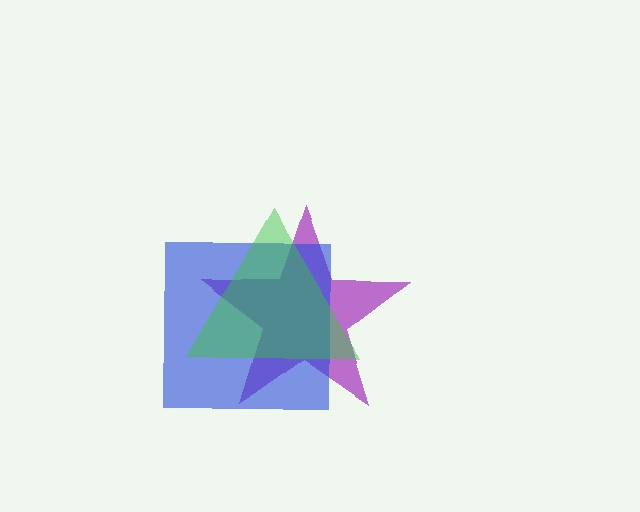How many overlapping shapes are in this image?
There are 3 overlapping shapes in the image.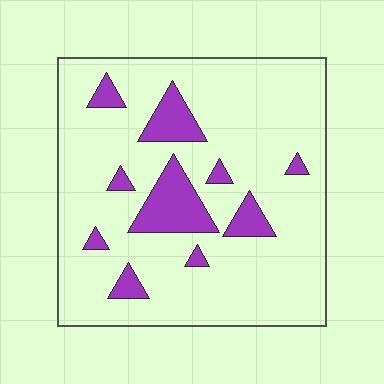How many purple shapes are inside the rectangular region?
10.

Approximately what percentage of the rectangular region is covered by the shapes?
Approximately 15%.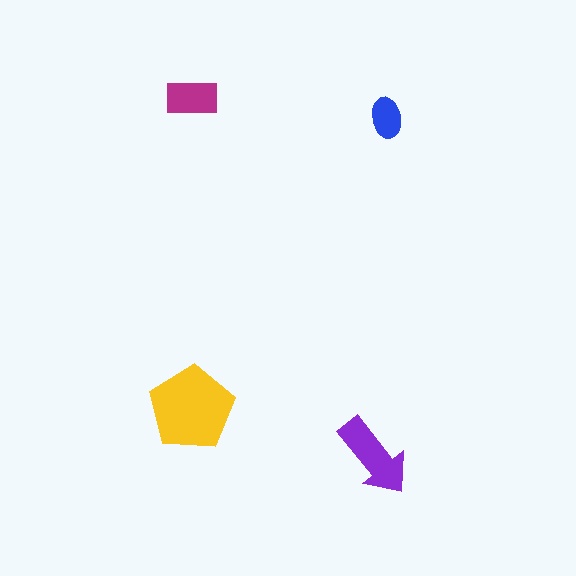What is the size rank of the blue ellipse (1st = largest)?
4th.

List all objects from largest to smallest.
The yellow pentagon, the purple arrow, the magenta rectangle, the blue ellipse.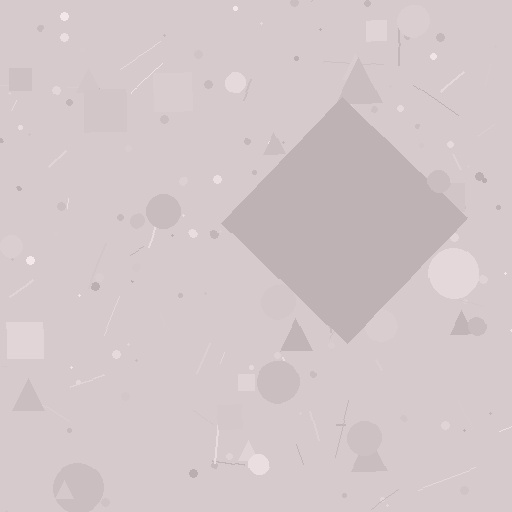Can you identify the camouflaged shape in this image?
The camouflaged shape is a diamond.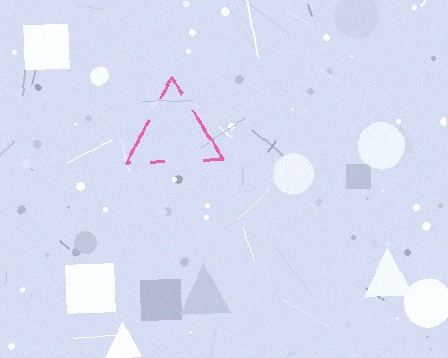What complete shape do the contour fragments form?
The contour fragments form a triangle.